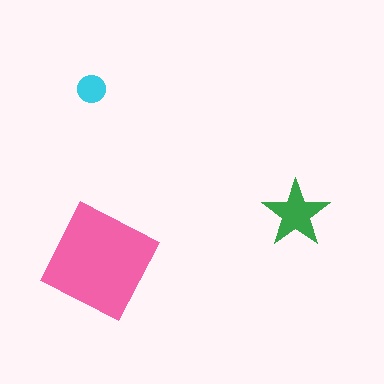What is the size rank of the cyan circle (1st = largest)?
3rd.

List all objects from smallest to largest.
The cyan circle, the green star, the pink diamond.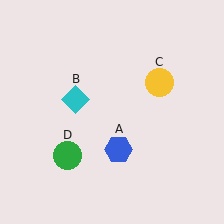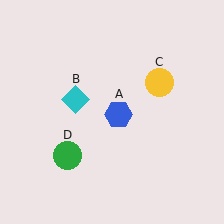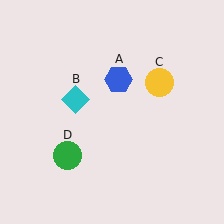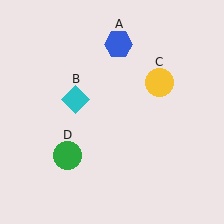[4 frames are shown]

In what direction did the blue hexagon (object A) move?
The blue hexagon (object A) moved up.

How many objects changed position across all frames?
1 object changed position: blue hexagon (object A).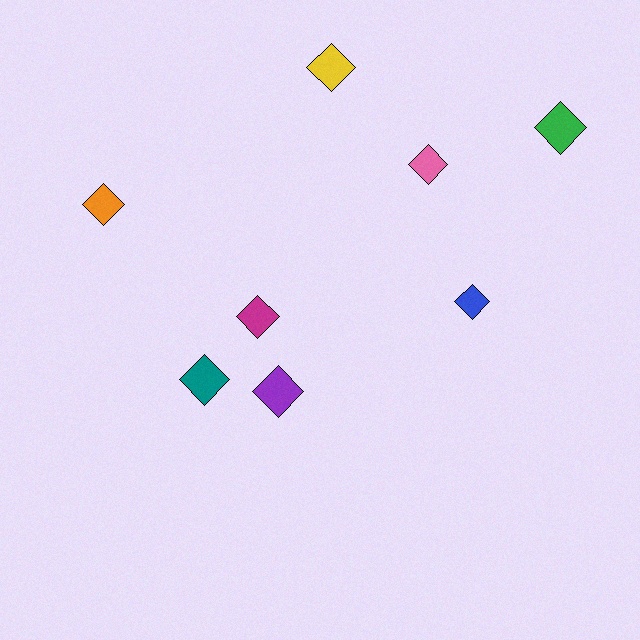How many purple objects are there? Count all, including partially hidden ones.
There is 1 purple object.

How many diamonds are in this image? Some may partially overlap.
There are 8 diamonds.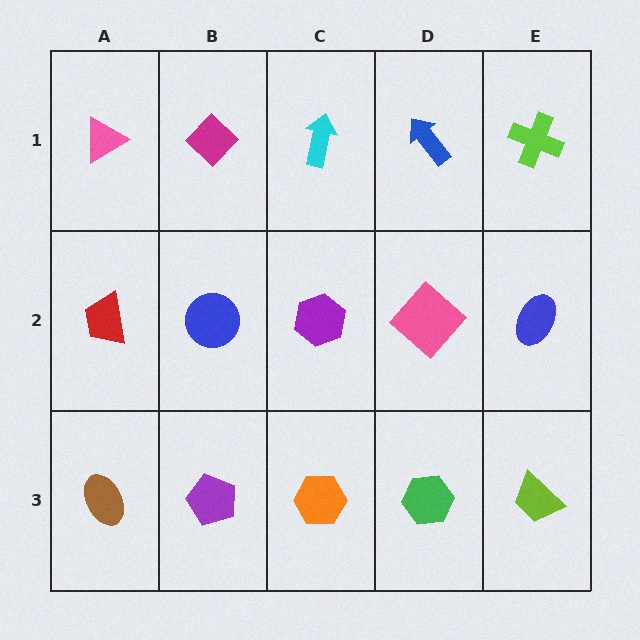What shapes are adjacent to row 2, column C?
A cyan arrow (row 1, column C), an orange hexagon (row 3, column C), a blue circle (row 2, column B), a pink diamond (row 2, column D).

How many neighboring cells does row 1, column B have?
3.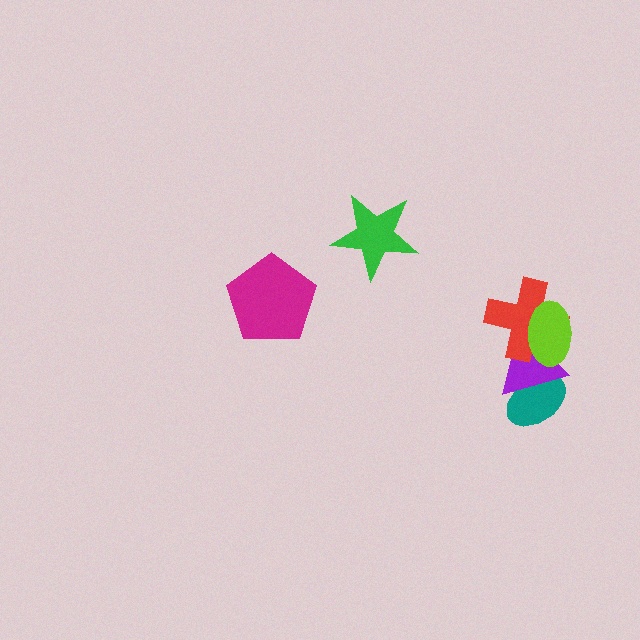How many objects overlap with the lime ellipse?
2 objects overlap with the lime ellipse.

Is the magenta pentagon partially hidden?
No, no other shape covers it.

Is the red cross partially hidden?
Yes, it is partially covered by another shape.